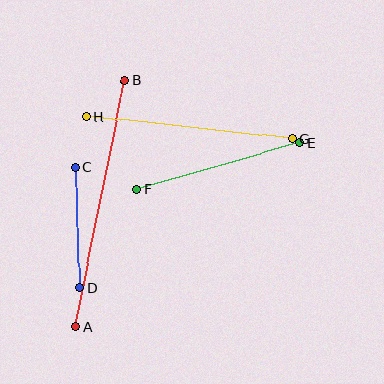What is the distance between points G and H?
The distance is approximately 206 pixels.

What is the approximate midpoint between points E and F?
The midpoint is at approximately (218, 166) pixels.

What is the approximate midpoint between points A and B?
The midpoint is at approximately (100, 204) pixels.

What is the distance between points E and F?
The distance is approximately 169 pixels.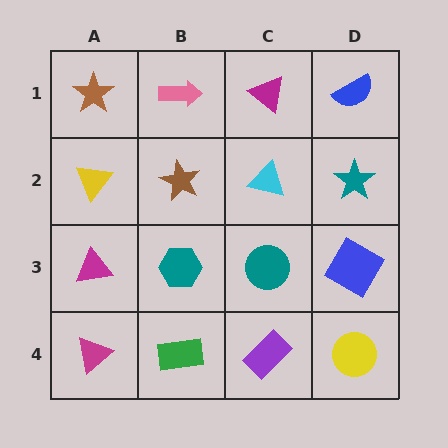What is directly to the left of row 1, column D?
A magenta triangle.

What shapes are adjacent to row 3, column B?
A brown star (row 2, column B), a green rectangle (row 4, column B), a magenta triangle (row 3, column A), a teal circle (row 3, column C).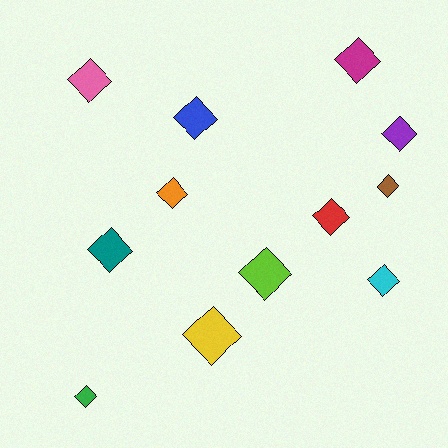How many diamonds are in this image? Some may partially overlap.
There are 12 diamonds.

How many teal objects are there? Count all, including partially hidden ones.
There is 1 teal object.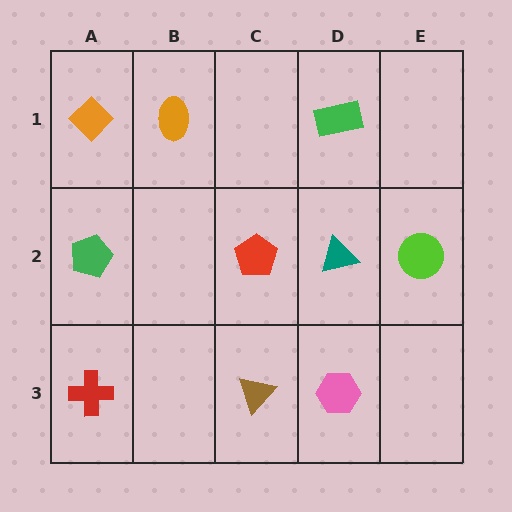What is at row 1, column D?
A green rectangle.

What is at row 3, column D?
A pink hexagon.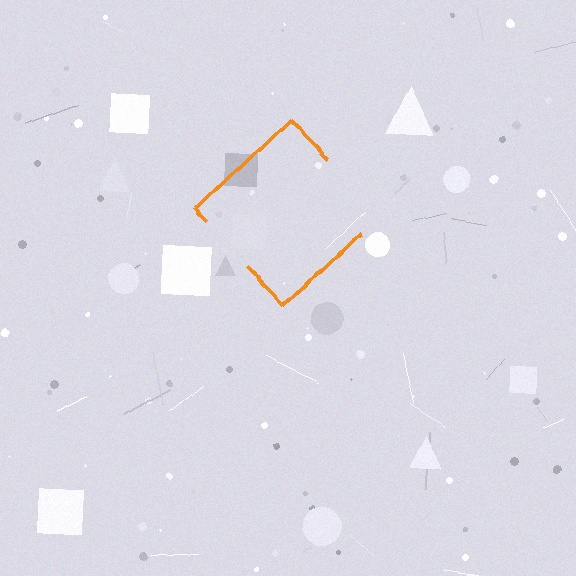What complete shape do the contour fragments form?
The contour fragments form a diamond.